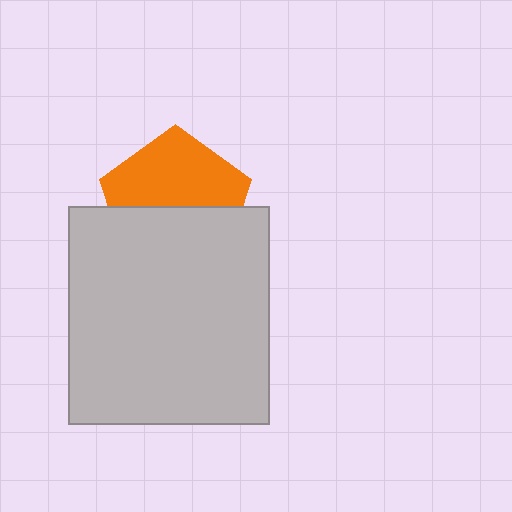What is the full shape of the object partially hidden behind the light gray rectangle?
The partially hidden object is an orange pentagon.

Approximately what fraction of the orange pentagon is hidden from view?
Roughly 48% of the orange pentagon is hidden behind the light gray rectangle.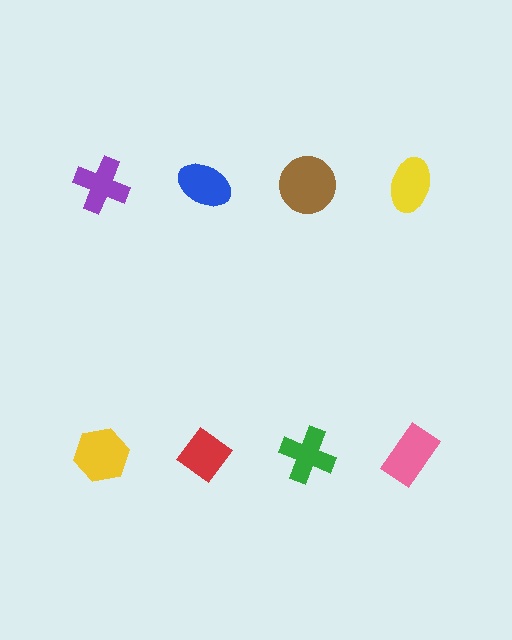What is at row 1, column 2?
A blue ellipse.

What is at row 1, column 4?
A yellow ellipse.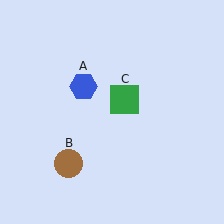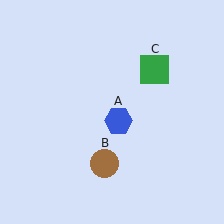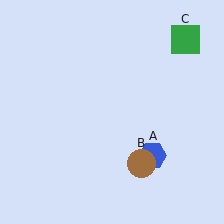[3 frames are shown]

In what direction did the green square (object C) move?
The green square (object C) moved up and to the right.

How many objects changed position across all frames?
3 objects changed position: blue hexagon (object A), brown circle (object B), green square (object C).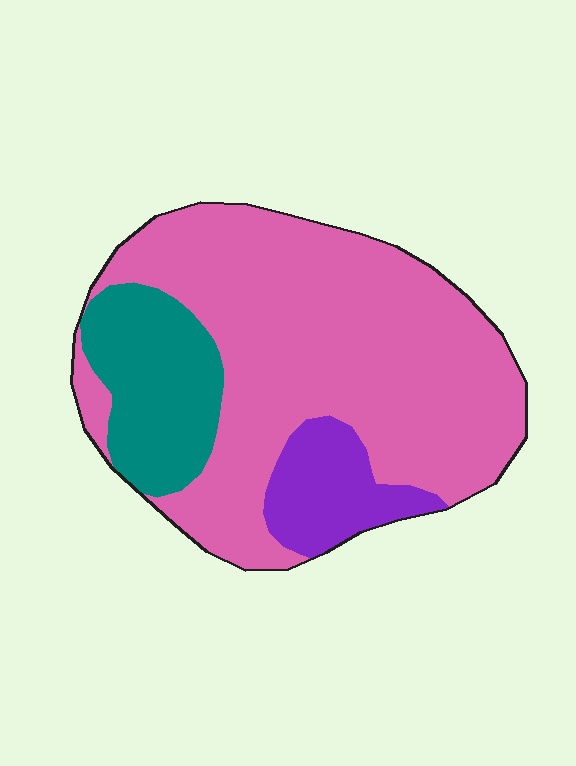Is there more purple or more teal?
Teal.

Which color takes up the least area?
Purple, at roughly 10%.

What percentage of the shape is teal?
Teal takes up about one sixth (1/6) of the shape.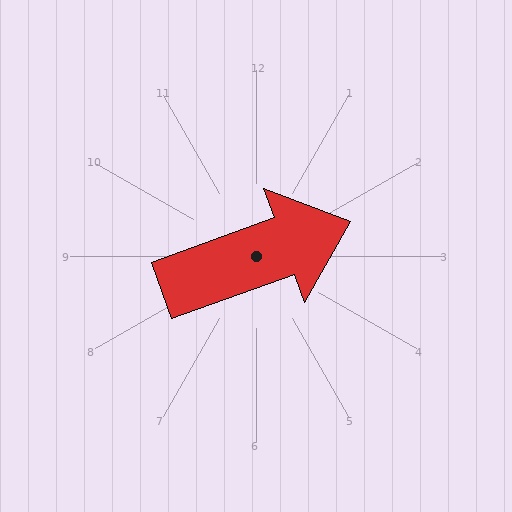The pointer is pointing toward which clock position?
Roughly 2 o'clock.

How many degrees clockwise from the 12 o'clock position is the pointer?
Approximately 70 degrees.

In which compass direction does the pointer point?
East.